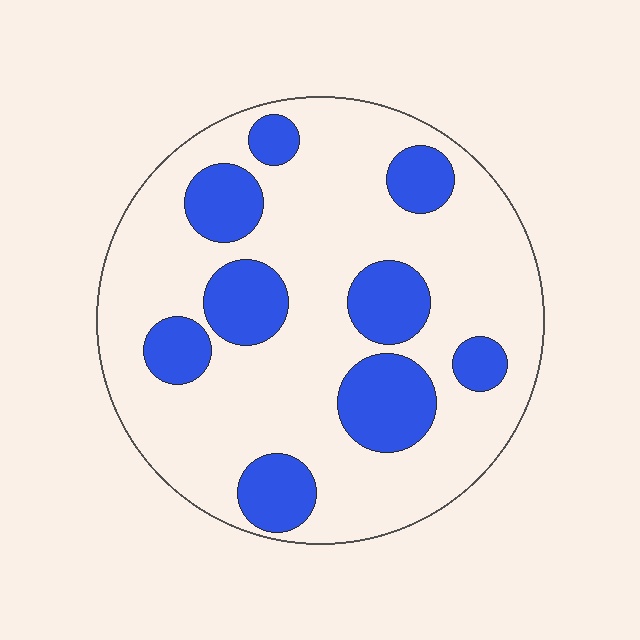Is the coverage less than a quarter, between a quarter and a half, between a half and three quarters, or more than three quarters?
Between a quarter and a half.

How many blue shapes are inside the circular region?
9.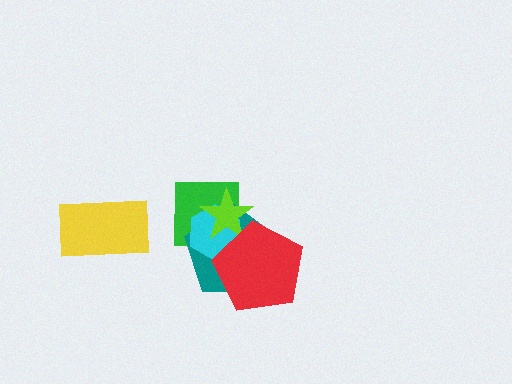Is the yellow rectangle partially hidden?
No, no other shape covers it.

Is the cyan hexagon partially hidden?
Yes, it is partially covered by another shape.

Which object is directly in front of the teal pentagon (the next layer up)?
The cyan hexagon is directly in front of the teal pentagon.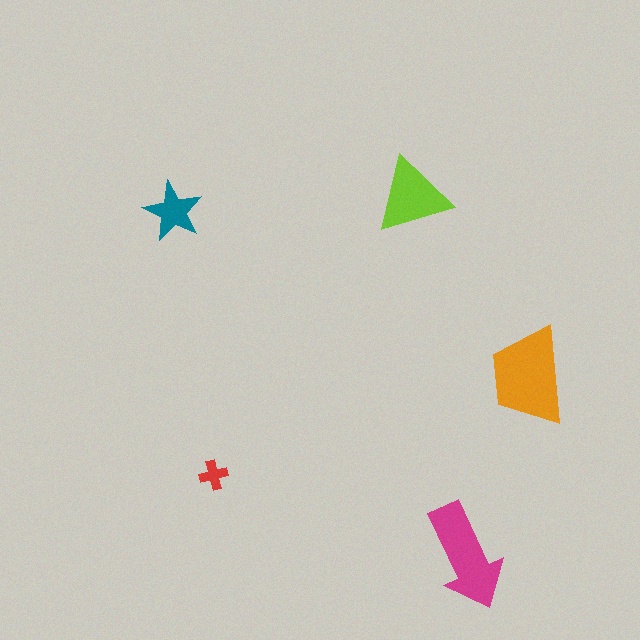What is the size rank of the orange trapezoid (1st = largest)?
1st.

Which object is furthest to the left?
The teal star is leftmost.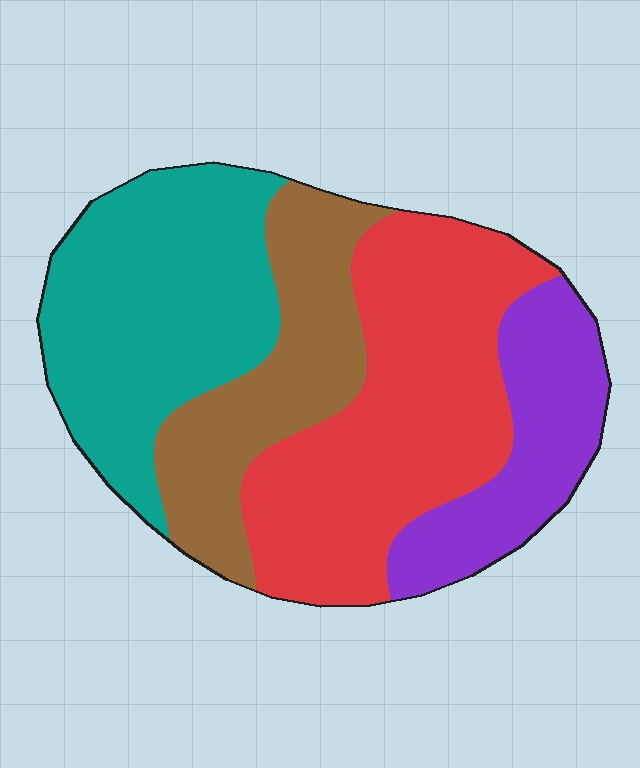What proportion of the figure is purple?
Purple takes up about one sixth (1/6) of the figure.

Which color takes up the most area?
Red, at roughly 35%.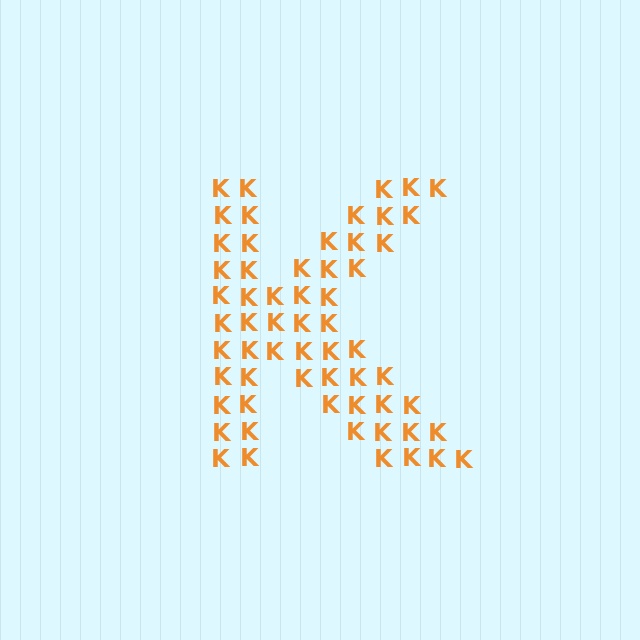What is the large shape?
The large shape is the letter K.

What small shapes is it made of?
It is made of small letter K's.